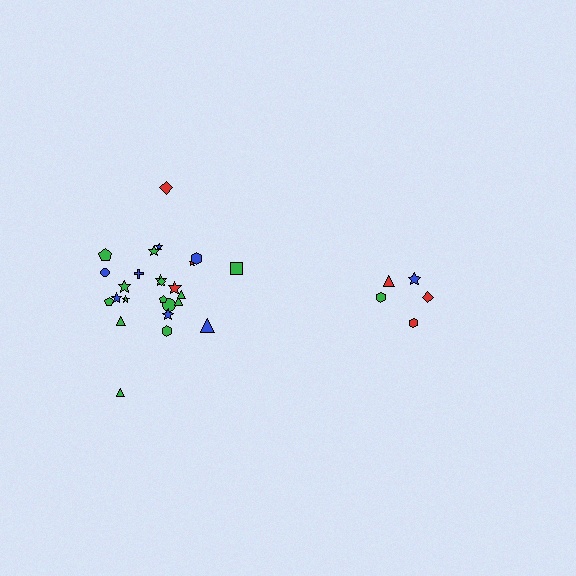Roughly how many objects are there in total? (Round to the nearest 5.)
Roughly 30 objects in total.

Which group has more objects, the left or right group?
The left group.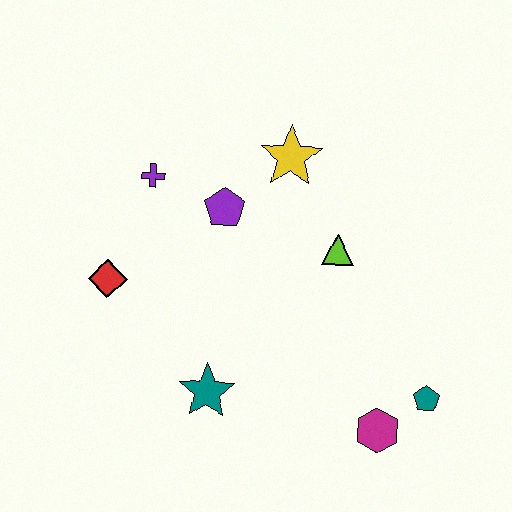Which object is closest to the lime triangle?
The yellow star is closest to the lime triangle.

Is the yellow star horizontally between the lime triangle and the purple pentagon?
Yes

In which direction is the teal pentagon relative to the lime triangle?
The teal pentagon is below the lime triangle.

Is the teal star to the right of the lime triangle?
No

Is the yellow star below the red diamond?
No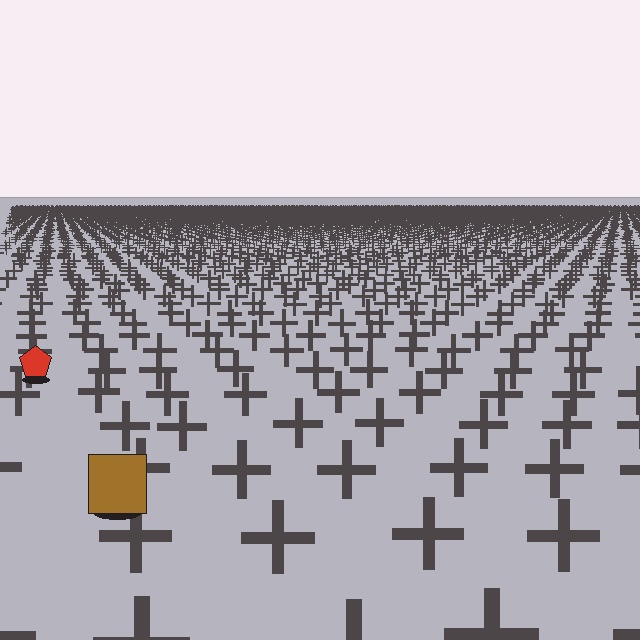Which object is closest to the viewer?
The brown square is closest. The texture marks near it are larger and more spread out.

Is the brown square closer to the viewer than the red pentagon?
Yes. The brown square is closer — you can tell from the texture gradient: the ground texture is coarser near it.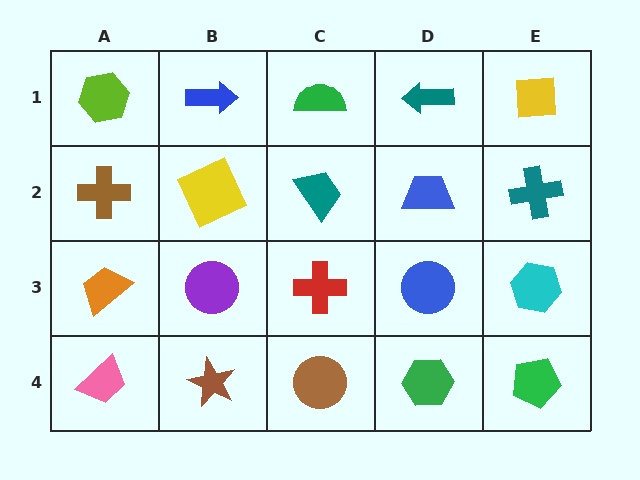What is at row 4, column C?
A brown circle.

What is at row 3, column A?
An orange trapezoid.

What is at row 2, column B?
A yellow square.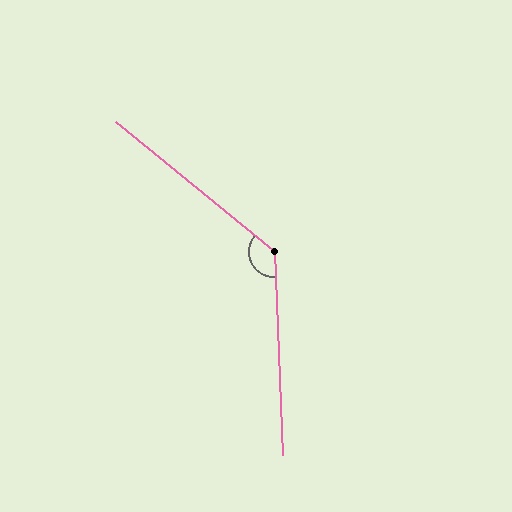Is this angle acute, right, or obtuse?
It is obtuse.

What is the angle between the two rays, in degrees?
Approximately 132 degrees.